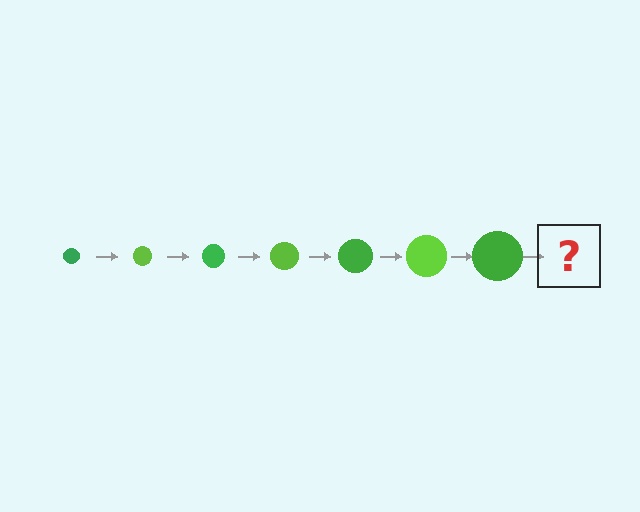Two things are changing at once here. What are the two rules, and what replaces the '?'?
The two rules are that the circle grows larger each step and the color cycles through green and lime. The '?' should be a lime circle, larger than the previous one.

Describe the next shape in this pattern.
It should be a lime circle, larger than the previous one.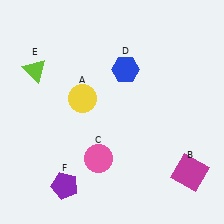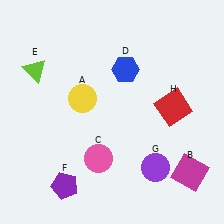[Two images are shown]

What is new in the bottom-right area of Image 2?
A purple circle (G) was added in the bottom-right area of Image 2.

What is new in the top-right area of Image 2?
A red square (H) was added in the top-right area of Image 2.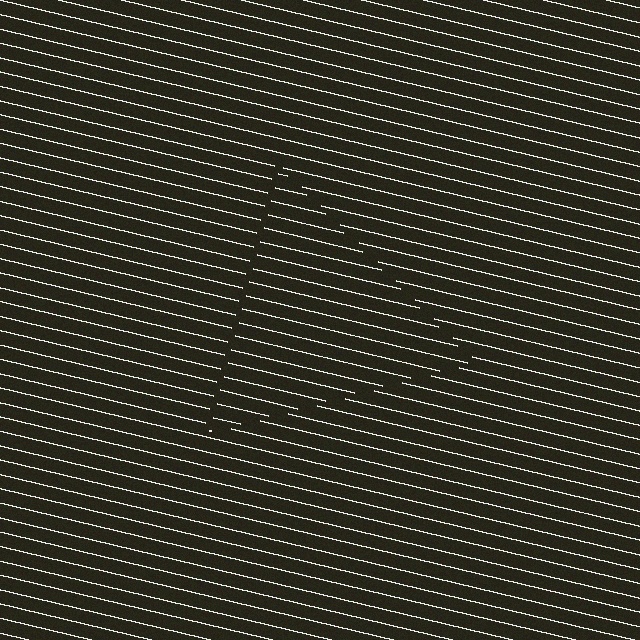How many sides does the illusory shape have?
3 sides — the line-ends trace a triangle.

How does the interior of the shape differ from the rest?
The interior of the shape contains the same grating, shifted by half a period — the contour is defined by the phase discontinuity where line-ends from the inner and outer gratings abut.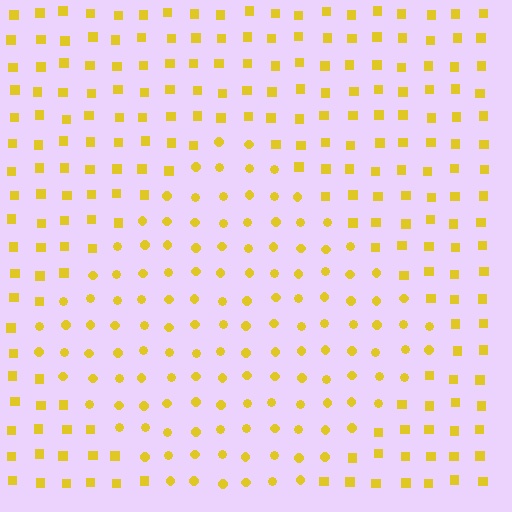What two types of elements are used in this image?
The image uses circles inside the diamond region and squares outside it.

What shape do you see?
I see a diamond.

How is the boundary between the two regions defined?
The boundary is defined by a change in element shape: circles inside vs. squares outside. All elements share the same color and spacing.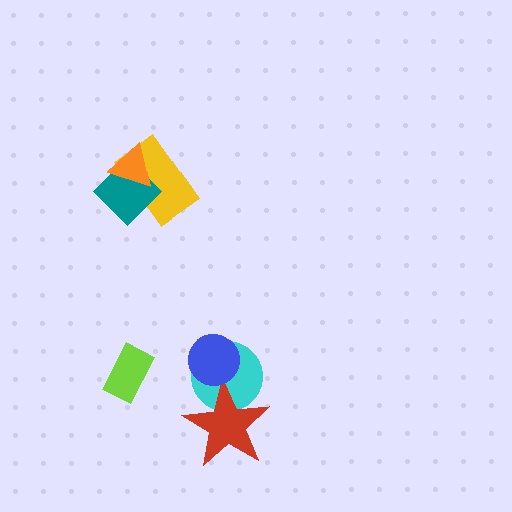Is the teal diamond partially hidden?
Yes, it is partially covered by another shape.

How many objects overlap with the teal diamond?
2 objects overlap with the teal diamond.